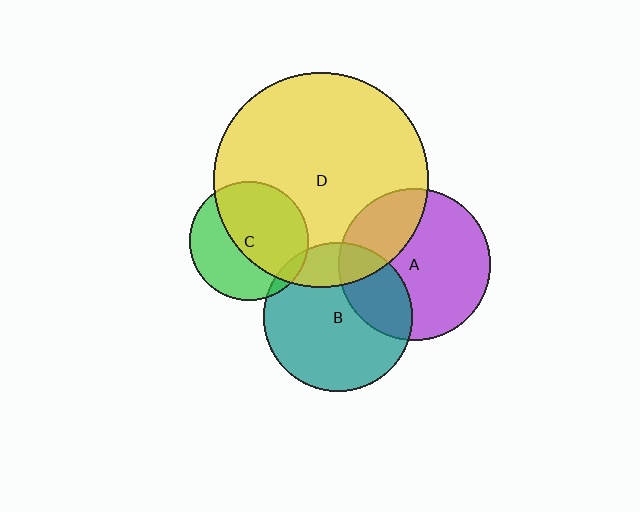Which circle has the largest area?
Circle D (yellow).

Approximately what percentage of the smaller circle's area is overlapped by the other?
Approximately 25%.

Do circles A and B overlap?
Yes.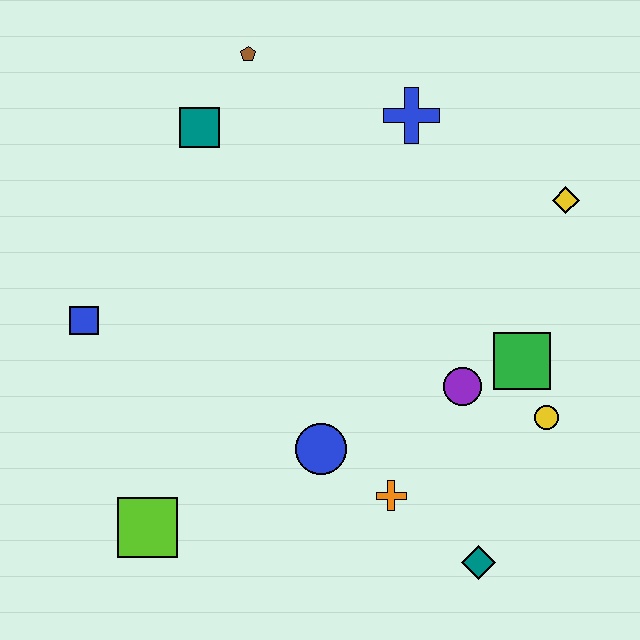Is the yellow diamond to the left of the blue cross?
No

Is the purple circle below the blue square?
Yes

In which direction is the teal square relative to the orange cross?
The teal square is above the orange cross.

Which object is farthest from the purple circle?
The brown pentagon is farthest from the purple circle.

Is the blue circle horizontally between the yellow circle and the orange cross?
No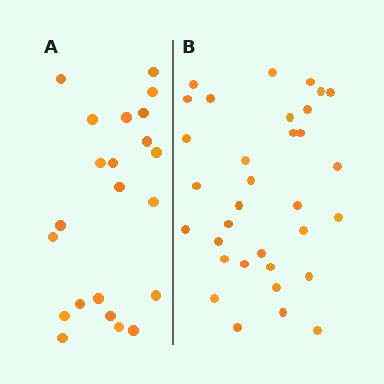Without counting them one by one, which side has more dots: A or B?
Region B (the right region) has more dots.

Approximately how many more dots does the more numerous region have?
Region B has roughly 12 or so more dots than region A.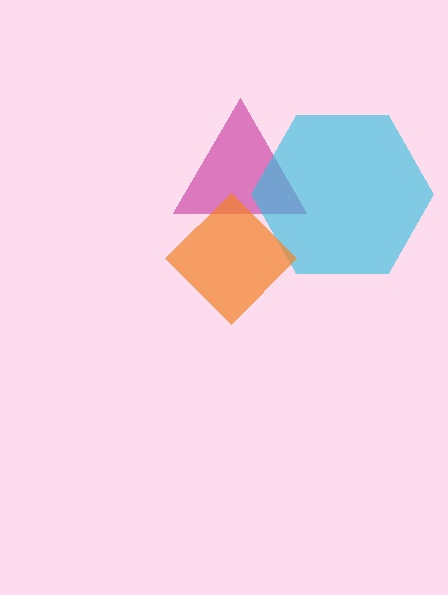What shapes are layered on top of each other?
The layered shapes are: a magenta triangle, a cyan hexagon, an orange diamond.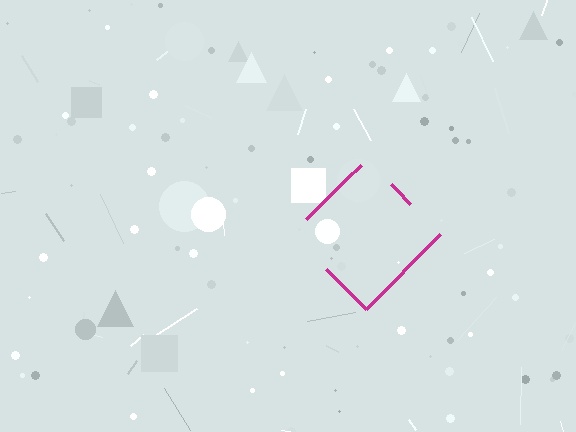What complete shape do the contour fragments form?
The contour fragments form a diamond.